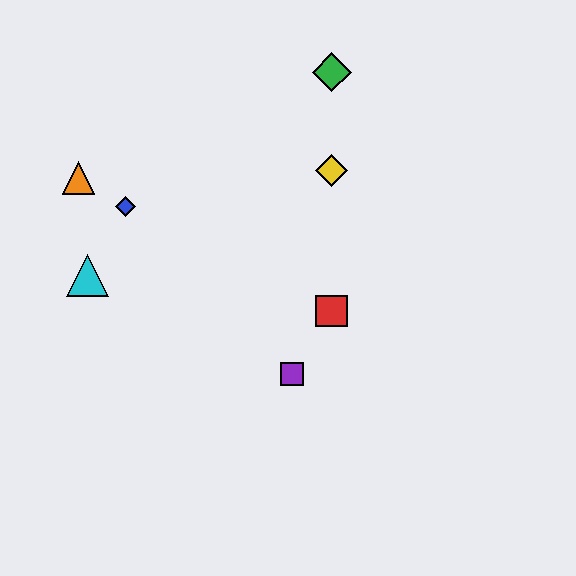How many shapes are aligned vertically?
3 shapes (the red square, the green diamond, the yellow diamond) are aligned vertically.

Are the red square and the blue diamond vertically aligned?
No, the red square is at x≈332 and the blue diamond is at x≈126.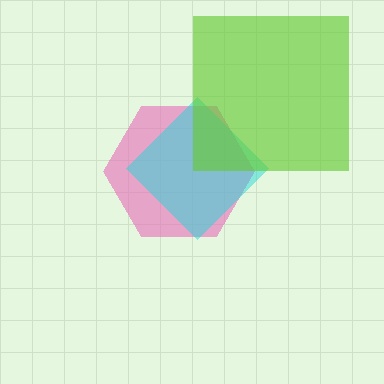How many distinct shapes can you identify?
There are 3 distinct shapes: a pink hexagon, a cyan diamond, a lime square.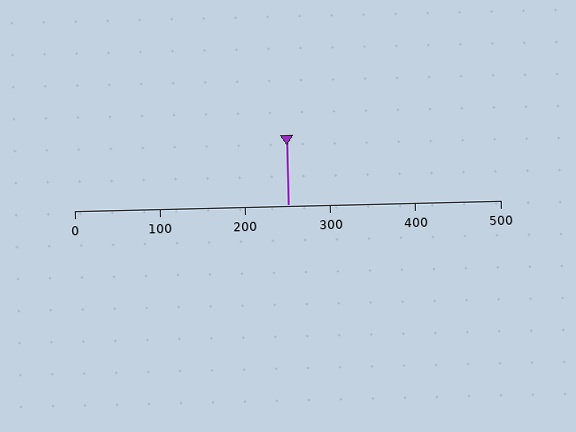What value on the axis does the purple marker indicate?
The marker indicates approximately 250.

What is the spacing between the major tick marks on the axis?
The major ticks are spaced 100 apart.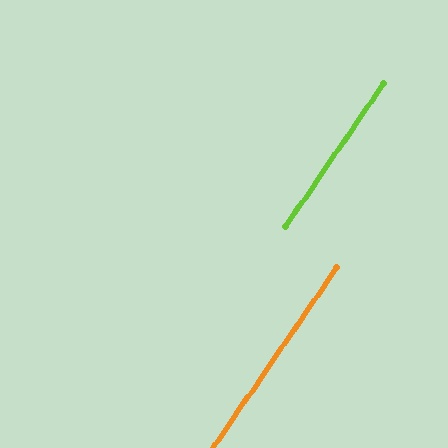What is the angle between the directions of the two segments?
Approximately 0 degrees.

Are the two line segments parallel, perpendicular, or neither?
Parallel — their directions differ by only 0.1°.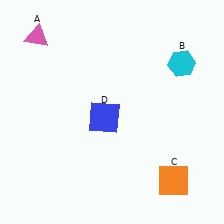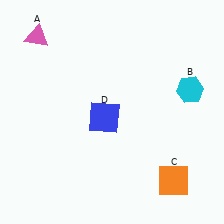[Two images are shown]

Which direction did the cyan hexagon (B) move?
The cyan hexagon (B) moved down.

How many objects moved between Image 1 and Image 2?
1 object moved between the two images.